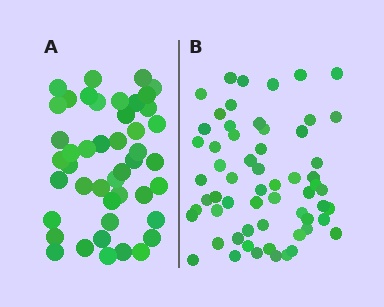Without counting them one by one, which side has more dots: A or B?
Region B (the right region) has more dots.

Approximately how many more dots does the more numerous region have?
Region B has approximately 15 more dots than region A.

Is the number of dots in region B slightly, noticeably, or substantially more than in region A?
Region B has noticeably more, but not dramatically so. The ratio is roughly 1.3 to 1.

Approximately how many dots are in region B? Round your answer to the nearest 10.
About 60 dots.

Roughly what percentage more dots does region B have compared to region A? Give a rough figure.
About 35% more.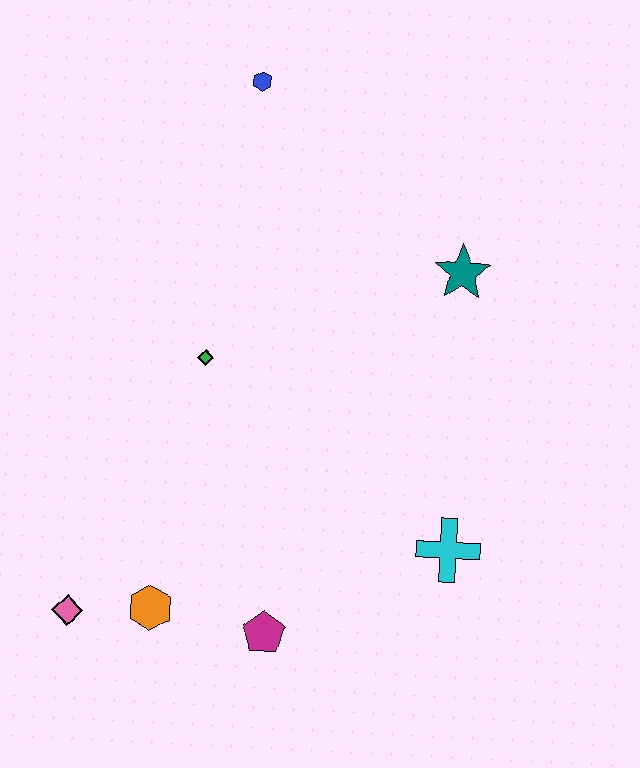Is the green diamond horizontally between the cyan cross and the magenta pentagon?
No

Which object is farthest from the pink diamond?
The blue hexagon is farthest from the pink diamond.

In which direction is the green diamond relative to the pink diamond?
The green diamond is above the pink diamond.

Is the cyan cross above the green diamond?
No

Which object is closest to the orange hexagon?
The pink diamond is closest to the orange hexagon.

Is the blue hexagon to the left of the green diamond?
No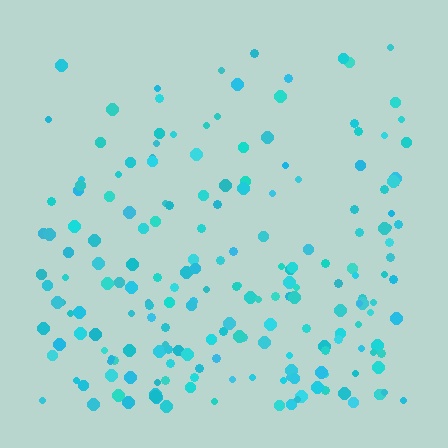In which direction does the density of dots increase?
From top to bottom, with the bottom side densest.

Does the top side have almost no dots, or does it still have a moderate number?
Still a moderate number, just noticeably fewer than the bottom.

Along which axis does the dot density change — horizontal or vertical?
Vertical.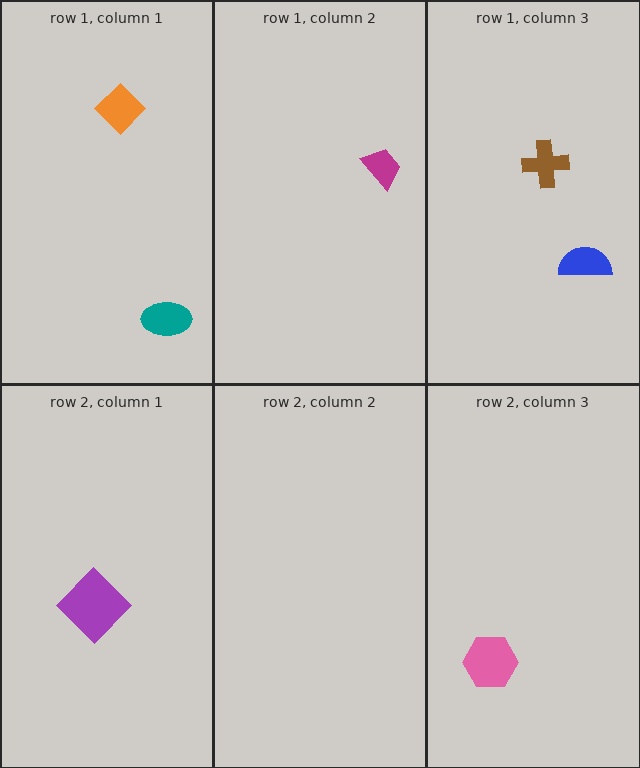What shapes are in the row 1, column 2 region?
The magenta trapezoid.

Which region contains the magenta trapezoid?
The row 1, column 2 region.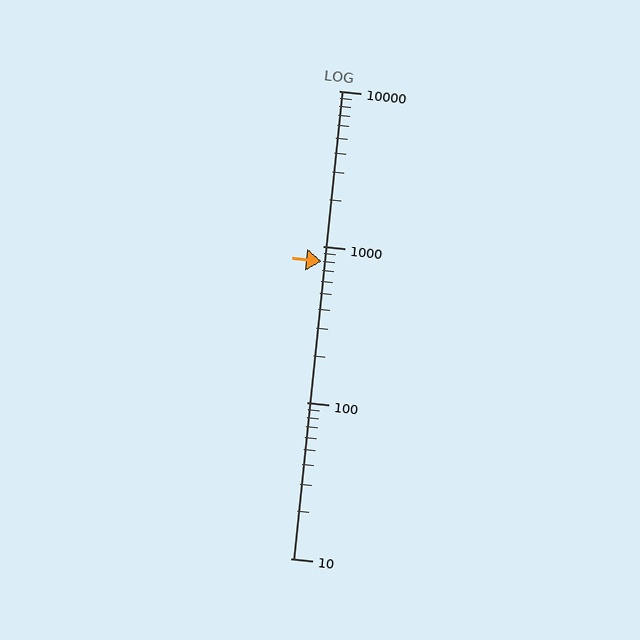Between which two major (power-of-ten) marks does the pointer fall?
The pointer is between 100 and 1000.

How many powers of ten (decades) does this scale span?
The scale spans 3 decades, from 10 to 10000.